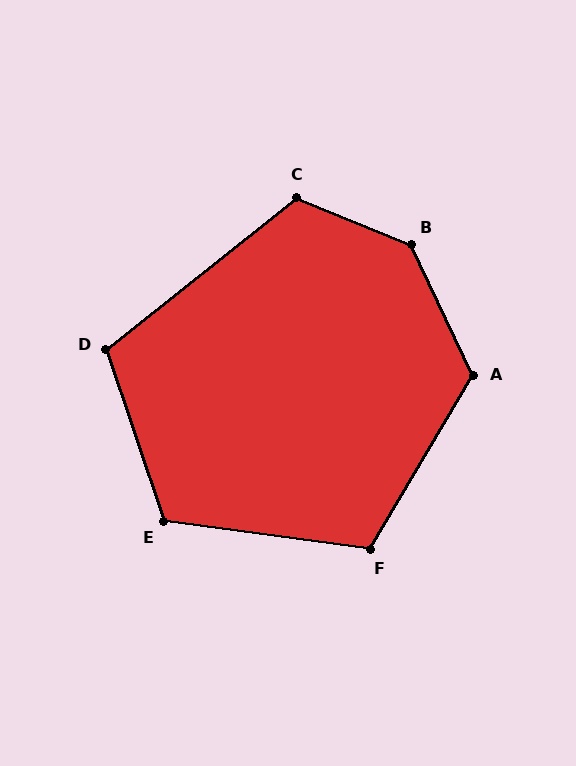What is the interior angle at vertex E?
Approximately 117 degrees (obtuse).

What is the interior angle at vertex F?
Approximately 113 degrees (obtuse).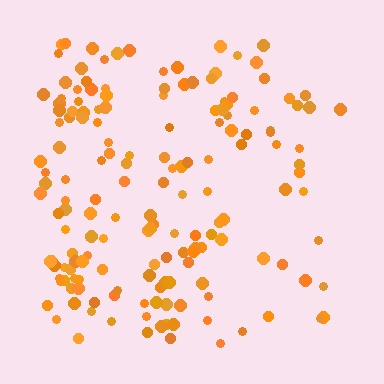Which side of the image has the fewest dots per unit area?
The right.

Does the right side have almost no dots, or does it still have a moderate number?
Still a moderate number, just noticeably fewer than the left.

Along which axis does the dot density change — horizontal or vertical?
Horizontal.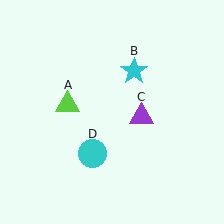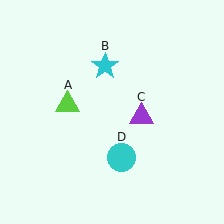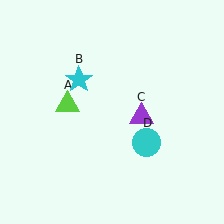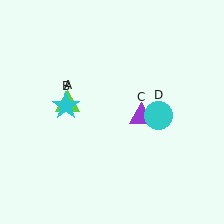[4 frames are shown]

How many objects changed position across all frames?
2 objects changed position: cyan star (object B), cyan circle (object D).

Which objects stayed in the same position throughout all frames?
Lime triangle (object A) and purple triangle (object C) remained stationary.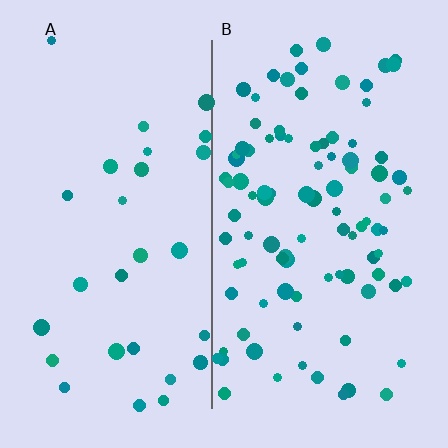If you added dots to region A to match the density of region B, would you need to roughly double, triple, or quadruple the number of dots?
Approximately triple.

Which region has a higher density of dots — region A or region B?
B (the right).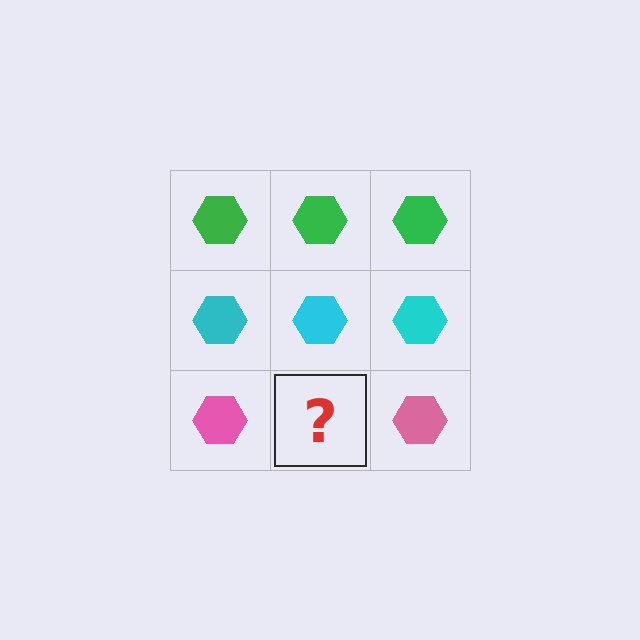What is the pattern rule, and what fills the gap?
The rule is that each row has a consistent color. The gap should be filled with a pink hexagon.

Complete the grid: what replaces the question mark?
The question mark should be replaced with a pink hexagon.